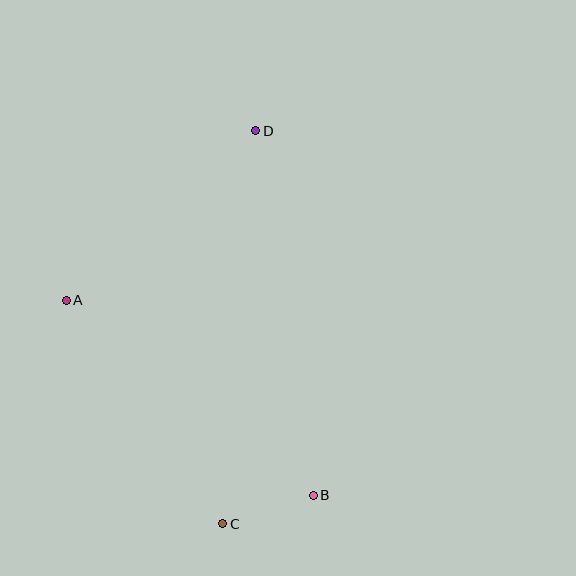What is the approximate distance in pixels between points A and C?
The distance between A and C is approximately 273 pixels.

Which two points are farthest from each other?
Points C and D are farthest from each other.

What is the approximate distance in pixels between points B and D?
The distance between B and D is approximately 369 pixels.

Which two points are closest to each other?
Points B and C are closest to each other.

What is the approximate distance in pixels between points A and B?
The distance between A and B is approximately 315 pixels.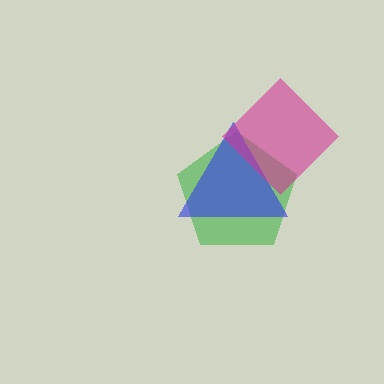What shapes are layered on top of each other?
The layered shapes are: a green pentagon, a blue triangle, a magenta diamond.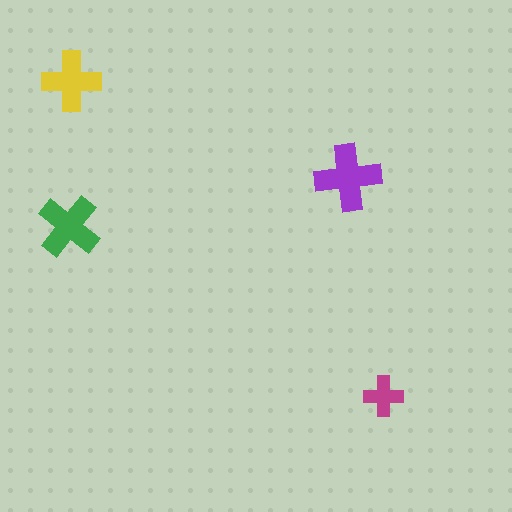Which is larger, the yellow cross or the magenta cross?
The yellow one.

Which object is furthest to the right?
The magenta cross is rightmost.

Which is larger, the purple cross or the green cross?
The purple one.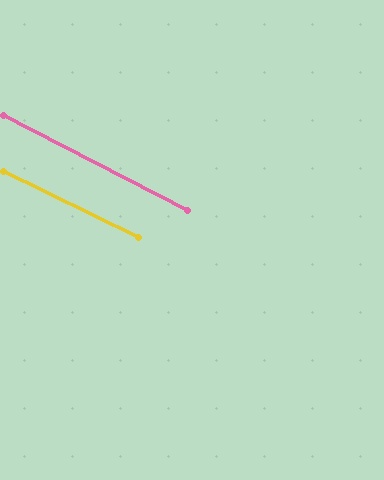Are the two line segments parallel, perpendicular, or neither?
Parallel — their directions differ by only 1.4°.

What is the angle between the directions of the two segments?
Approximately 1 degree.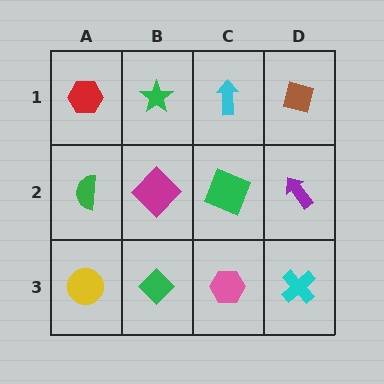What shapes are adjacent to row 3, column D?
A purple arrow (row 2, column D), a pink hexagon (row 3, column C).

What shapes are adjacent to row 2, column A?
A red hexagon (row 1, column A), a yellow circle (row 3, column A), a magenta diamond (row 2, column B).